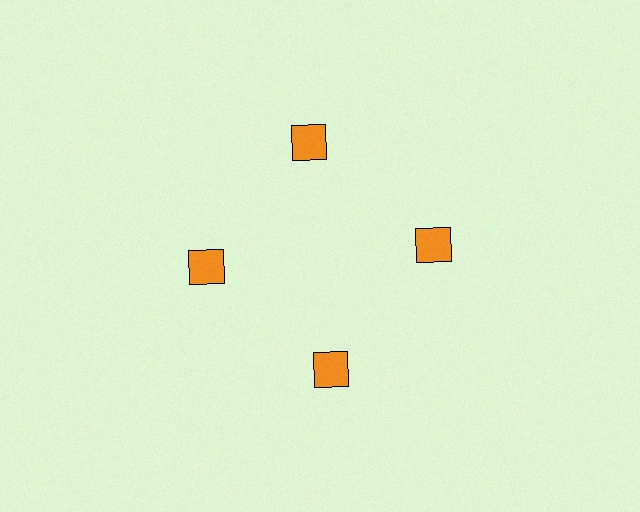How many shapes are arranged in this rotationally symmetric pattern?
There are 4 shapes, arranged in 4 groups of 1.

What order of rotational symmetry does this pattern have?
This pattern has 4-fold rotational symmetry.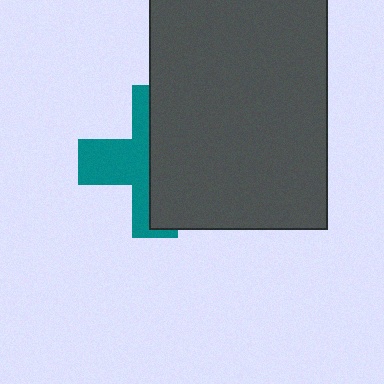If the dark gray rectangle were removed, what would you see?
You would see the complete teal cross.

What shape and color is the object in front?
The object in front is a dark gray rectangle.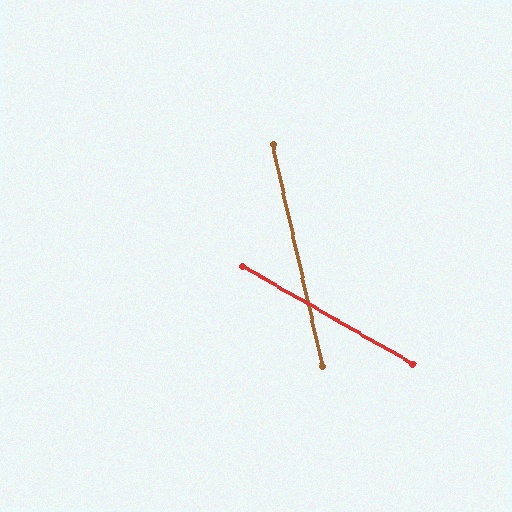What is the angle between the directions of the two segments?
Approximately 47 degrees.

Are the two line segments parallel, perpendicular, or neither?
Neither parallel nor perpendicular — they differ by about 47°.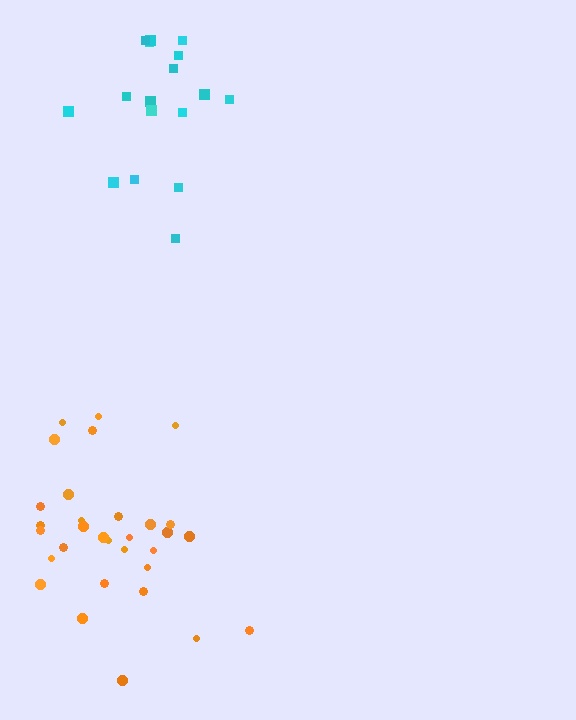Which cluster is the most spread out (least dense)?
Orange.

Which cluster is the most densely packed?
Cyan.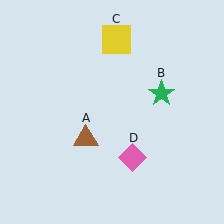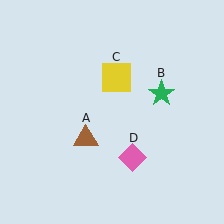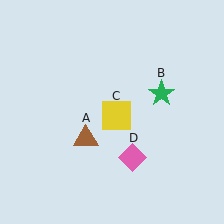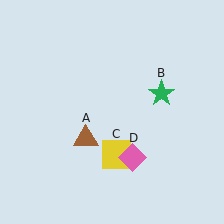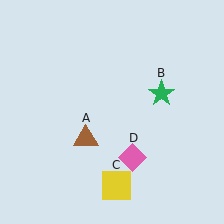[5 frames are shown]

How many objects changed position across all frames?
1 object changed position: yellow square (object C).